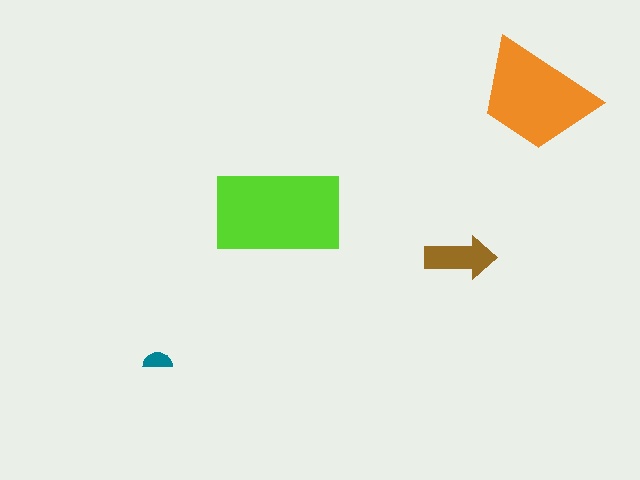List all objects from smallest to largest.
The teal semicircle, the brown arrow, the orange trapezoid, the lime rectangle.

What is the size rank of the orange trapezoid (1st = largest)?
2nd.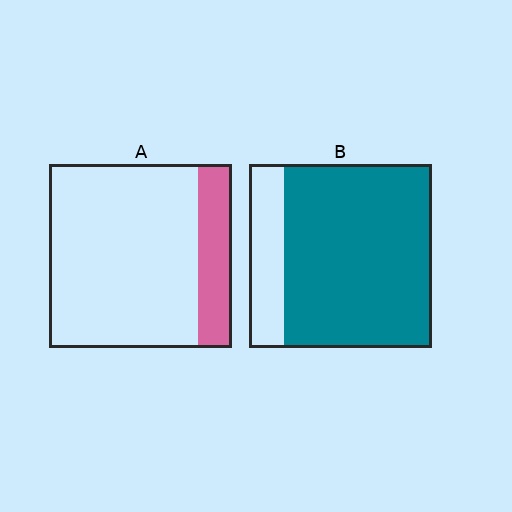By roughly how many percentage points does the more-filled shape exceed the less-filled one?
By roughly 60 percentage points (B over A).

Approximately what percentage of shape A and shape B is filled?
A is approximately 20% and B is approximately 80%.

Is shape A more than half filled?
No.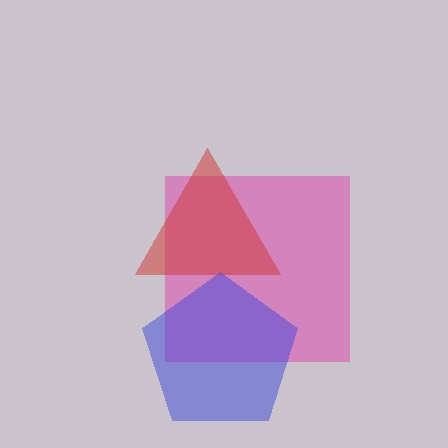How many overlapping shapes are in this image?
There are 3 overlapping shapes in the image.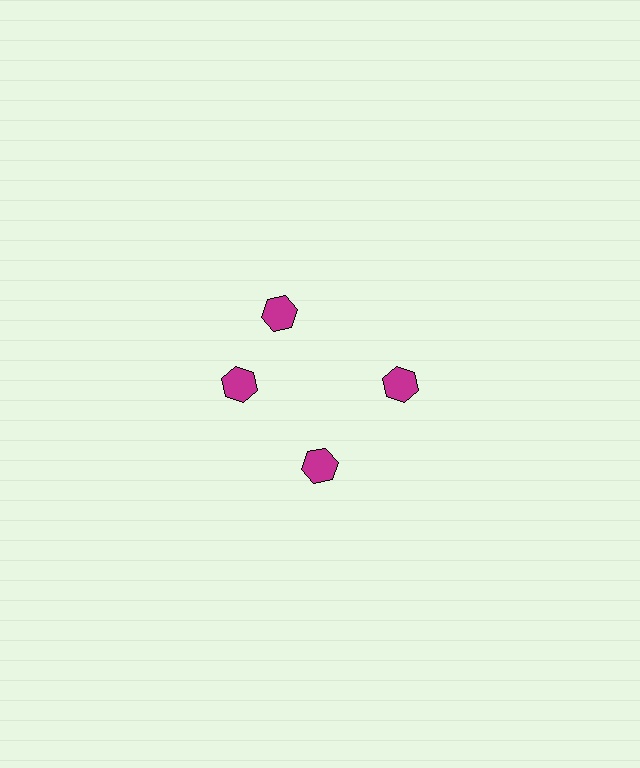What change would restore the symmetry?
The symmetry would be restored by rotating it back into even spacing with its neighbors so that all 4 hexagons sit at equal angles and equal distance from the center.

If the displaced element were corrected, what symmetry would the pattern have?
It would have 4-fold rotational symmetry — the pattern would map onto itself every 90 degrees.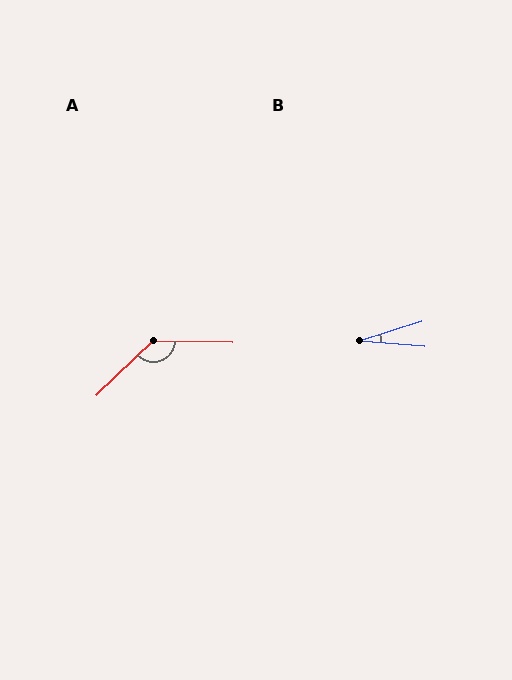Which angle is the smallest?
B, at approximately 22 degrees.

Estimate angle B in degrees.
Approximately 22 degrees.